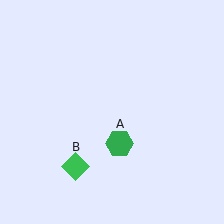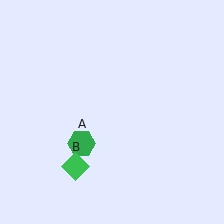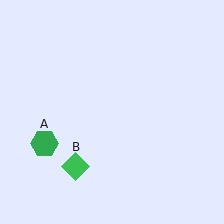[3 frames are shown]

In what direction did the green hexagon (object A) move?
The green hexagon (object A) moved left.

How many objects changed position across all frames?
1 object changed position: green hexagon (object A).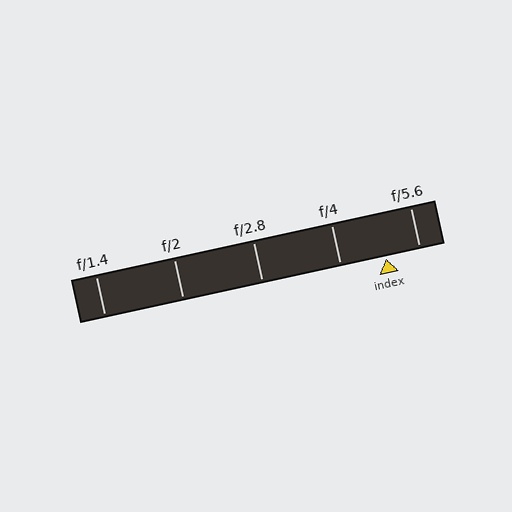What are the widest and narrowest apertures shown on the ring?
The widest aperture shown is f/1.4 and the narrowest is f/5.6.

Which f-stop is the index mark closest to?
The index mark is closest to f/5.6.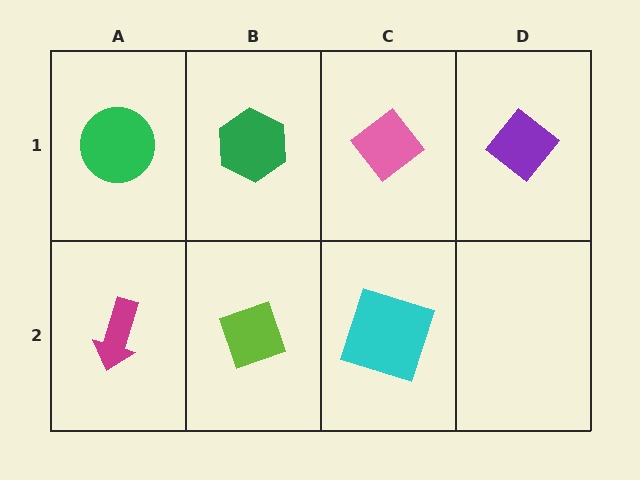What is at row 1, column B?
A green hexagon.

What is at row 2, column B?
A lime diamond.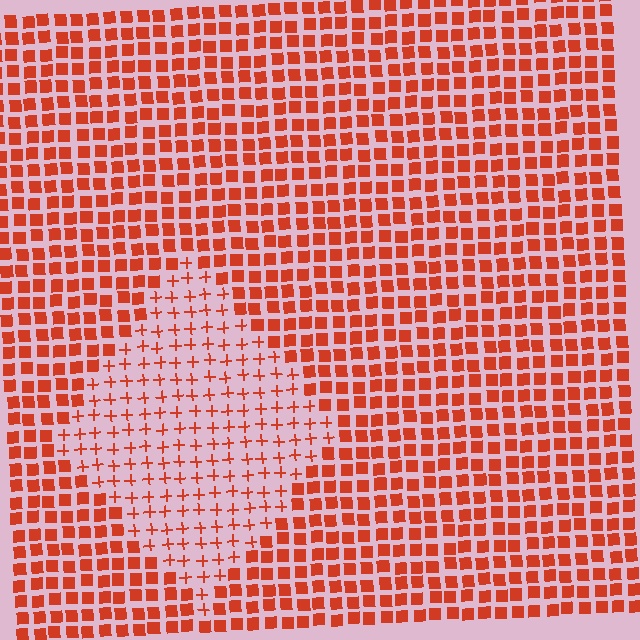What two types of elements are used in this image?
The image uses plus signs inside the diamond region and squares outside it.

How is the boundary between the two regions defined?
The boundary is defined by a change in element shape: plus signs inside vs. squares outside. All elements share the same color and spacing.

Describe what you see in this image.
The image is filled with small red elements arranged in a uniform grid. A diamond-shaped region contains plus signs, while the surrounding area contains squares. The boundary is defined purely by the change in element shape.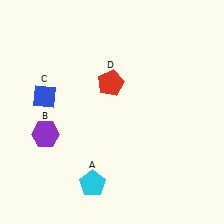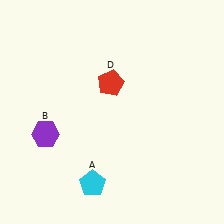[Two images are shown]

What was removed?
The blue diamond (C) was removed in Image 2.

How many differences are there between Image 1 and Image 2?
There is 1 difference between the two images.